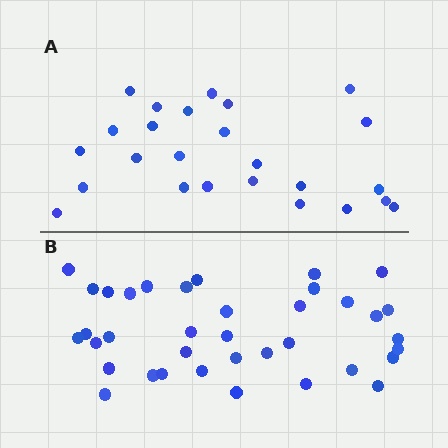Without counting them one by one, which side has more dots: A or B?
Region B (the bottom region) has more dots.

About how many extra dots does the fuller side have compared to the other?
Region B has roughly 12 or so more dots than region A.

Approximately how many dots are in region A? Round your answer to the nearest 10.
About 20 dots. (The exact count is 25, which rounds to 20.)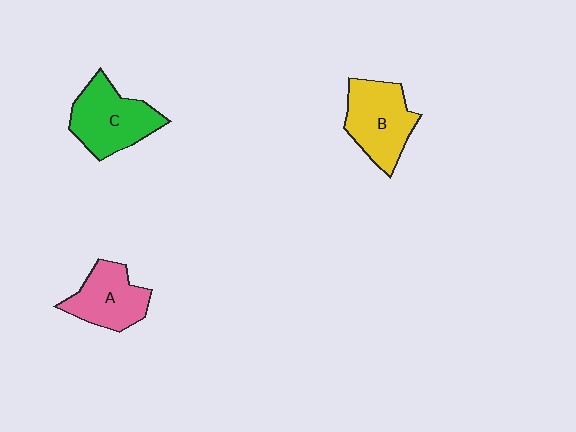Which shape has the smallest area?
Shape A (pink).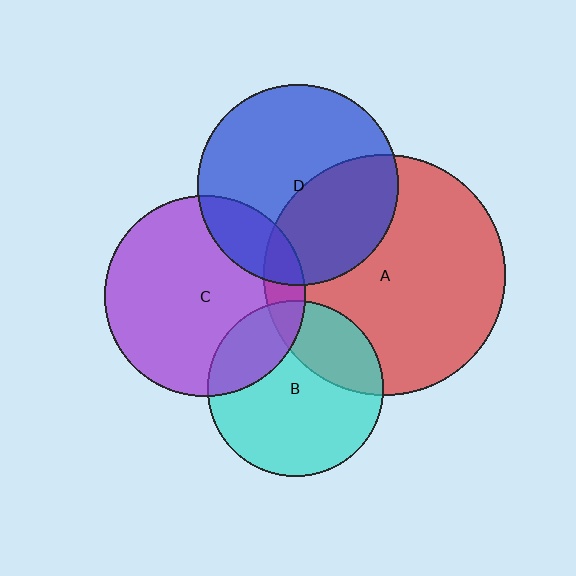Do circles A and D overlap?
Yes.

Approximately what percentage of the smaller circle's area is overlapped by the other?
Approximately 40%.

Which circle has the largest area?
Circle A (red).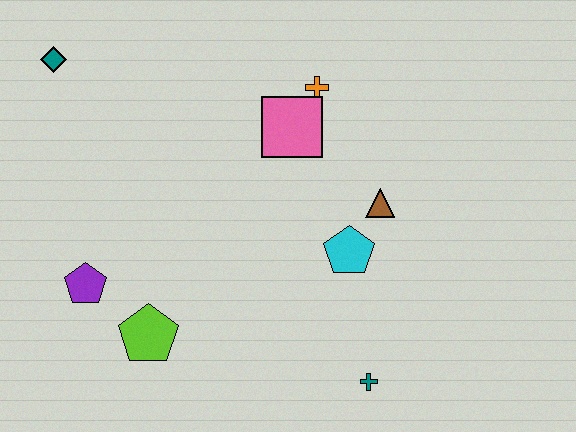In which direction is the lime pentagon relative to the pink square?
The lime pentagon is below the pink square.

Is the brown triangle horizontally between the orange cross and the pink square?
No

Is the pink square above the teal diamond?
No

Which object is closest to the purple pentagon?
The lime pentagon is closest to the purple pentagon.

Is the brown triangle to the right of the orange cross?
Yes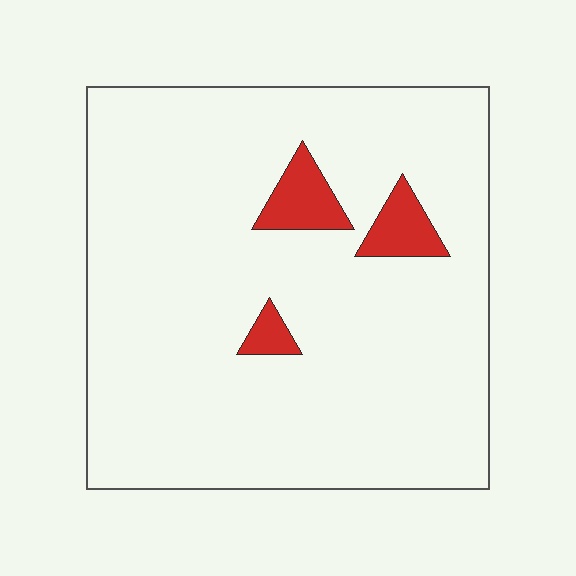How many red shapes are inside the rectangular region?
3.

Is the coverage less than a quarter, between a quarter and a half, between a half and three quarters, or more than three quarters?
Less than a quarter.